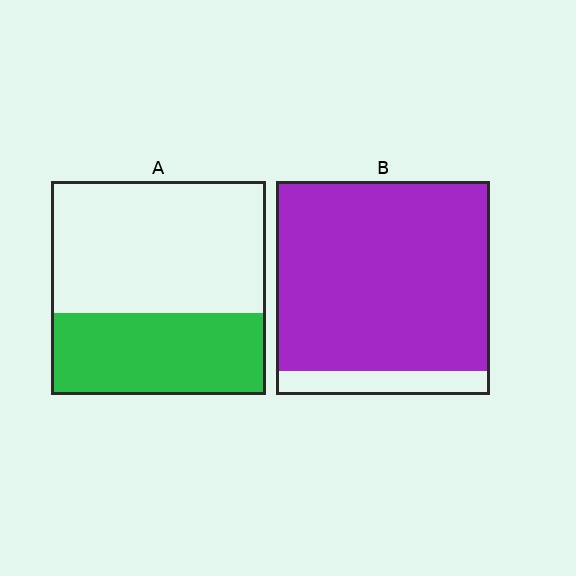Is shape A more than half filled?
No.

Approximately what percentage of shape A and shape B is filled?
A is approximately 40% and B is approximately 90%.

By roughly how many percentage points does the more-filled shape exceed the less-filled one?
By roughly 50 percentage points (B over A).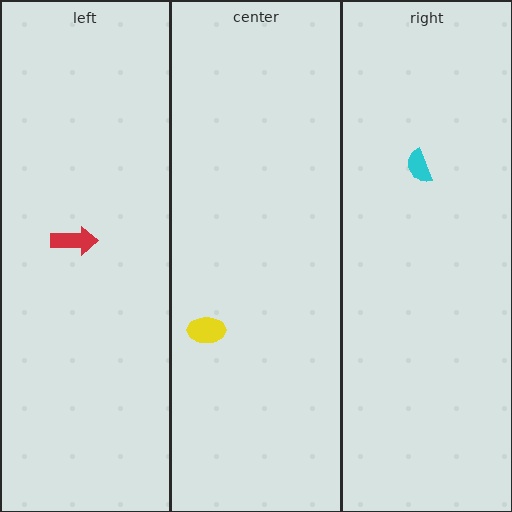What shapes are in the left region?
The red arrow.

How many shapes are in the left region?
1.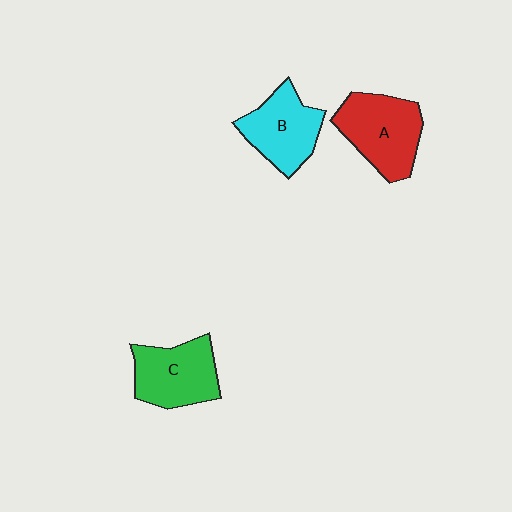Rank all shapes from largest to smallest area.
From largest to smallest: A (red), C (green), B (cyan).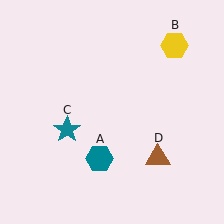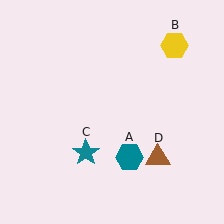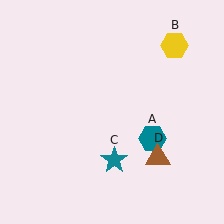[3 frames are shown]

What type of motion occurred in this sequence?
The teal hexagon (object A), teal star (object C) rotated counterclockwise around the center of the scene.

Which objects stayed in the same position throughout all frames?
Yellow hexagon (object B) and brown triangle (object D) remained stationary.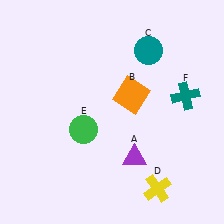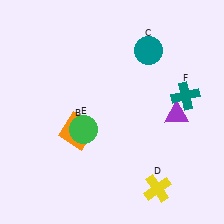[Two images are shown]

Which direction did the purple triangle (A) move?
The purple triangle (A) moved up.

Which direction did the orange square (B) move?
The orange square (B) moved left.